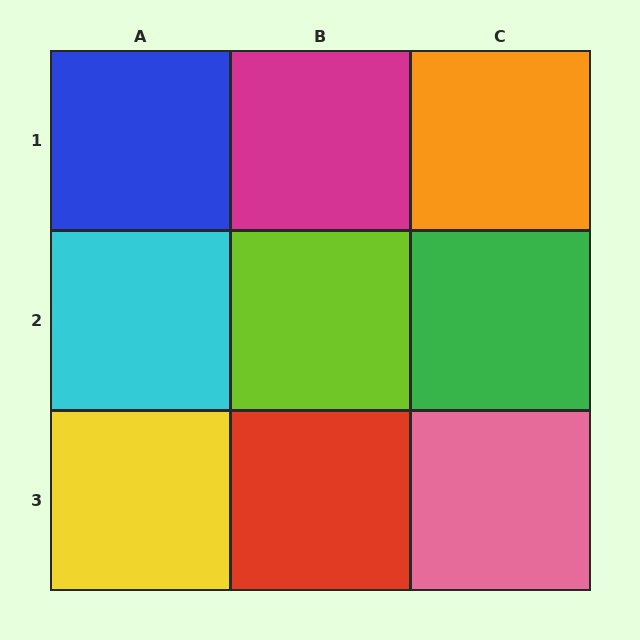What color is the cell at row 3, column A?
Yellow.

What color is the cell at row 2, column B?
Lime.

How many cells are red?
1 cell is red.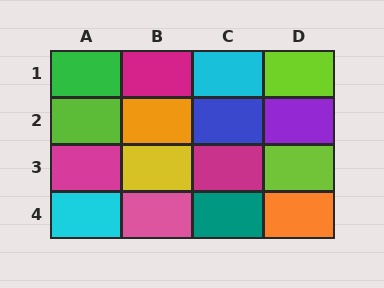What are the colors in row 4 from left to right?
Cyan, pink, teal, orange.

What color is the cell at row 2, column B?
Orange.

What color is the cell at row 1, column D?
Lime.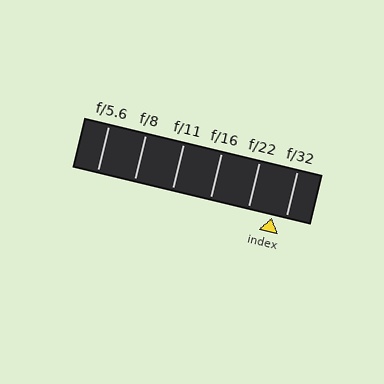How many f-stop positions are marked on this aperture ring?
There are 6 f-stop positions marked.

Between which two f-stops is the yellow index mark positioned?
The index mark is between f/22 and f/32.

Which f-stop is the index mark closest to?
The index mark is closest to f/32.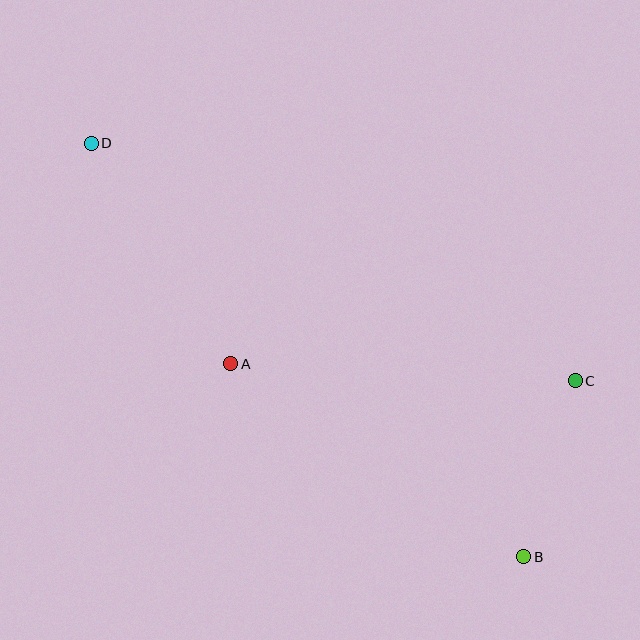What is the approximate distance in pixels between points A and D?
The distance between A and D is approximately 261 pixels.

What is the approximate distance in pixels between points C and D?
The distance between C and D is approximately 539 pixels.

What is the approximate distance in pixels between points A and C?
The distance between A and C is approximately 345 pixels.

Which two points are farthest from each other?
Points B and D are farthest from each other.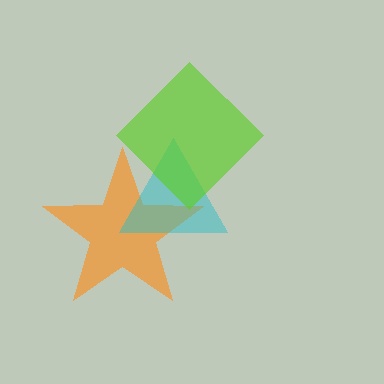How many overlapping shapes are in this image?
There are 3 overlapping shapes in the image.